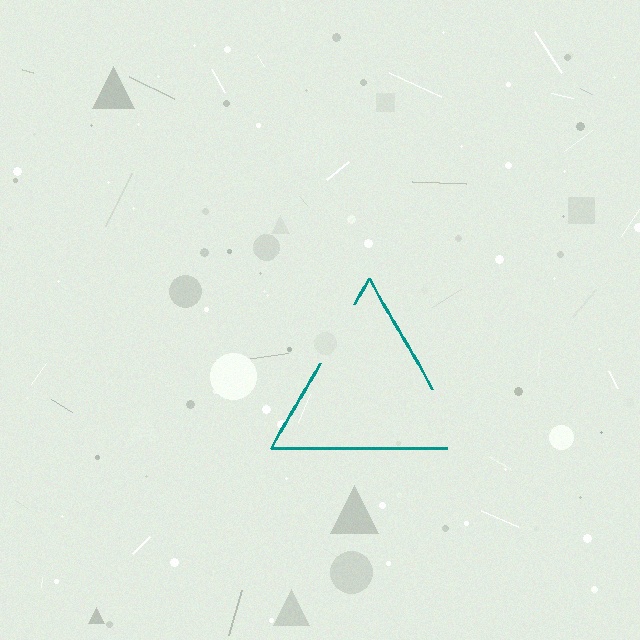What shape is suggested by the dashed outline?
The dashed outline suggests a triangle.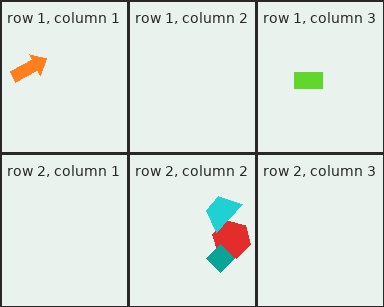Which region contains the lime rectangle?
The row 1, column 3 region.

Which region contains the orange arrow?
The row 1, column 1 region.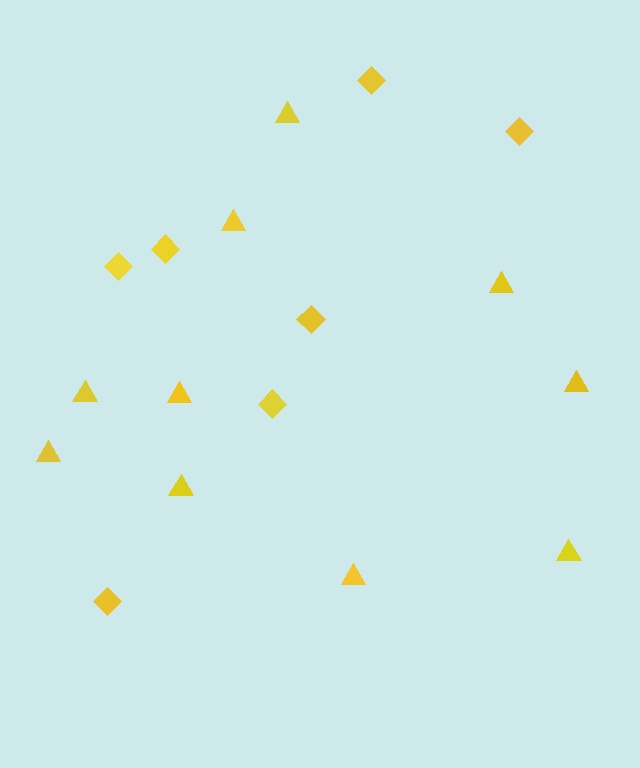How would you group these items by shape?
There are 2 groups: one group of triangles (10) and one group of diamonds (7).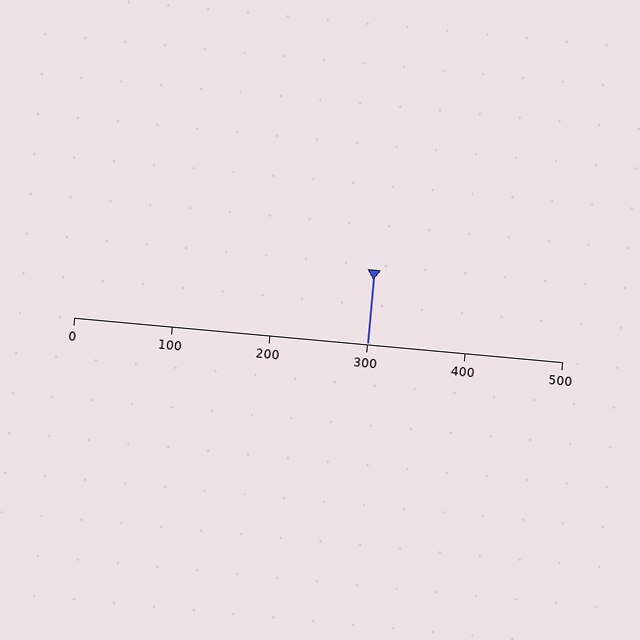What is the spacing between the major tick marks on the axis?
The major ticks are spaced 100 apart.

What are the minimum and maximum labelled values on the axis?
The axis runs from 0 to 500.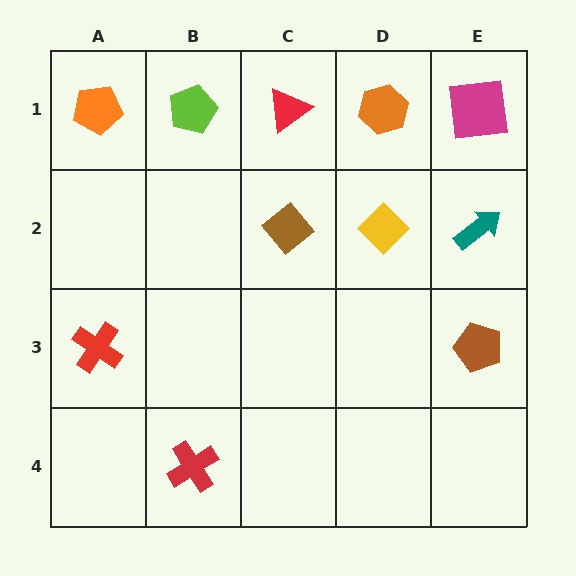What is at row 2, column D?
A yellow diamond.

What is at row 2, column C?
A brown diamond.